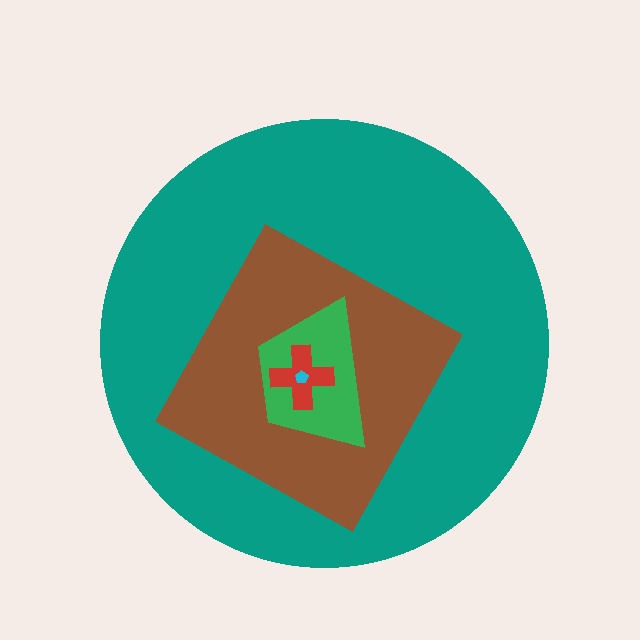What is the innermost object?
The cyan pentagon.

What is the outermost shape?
The teal circle.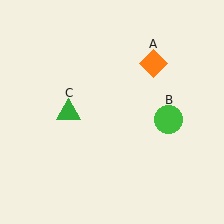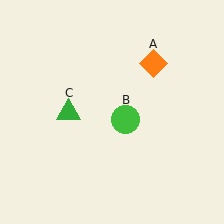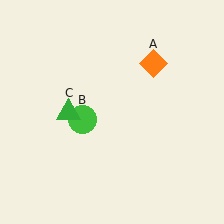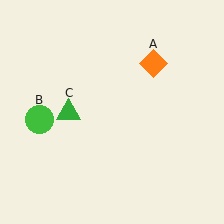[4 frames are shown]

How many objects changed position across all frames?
1 object changed position: green circle (object B).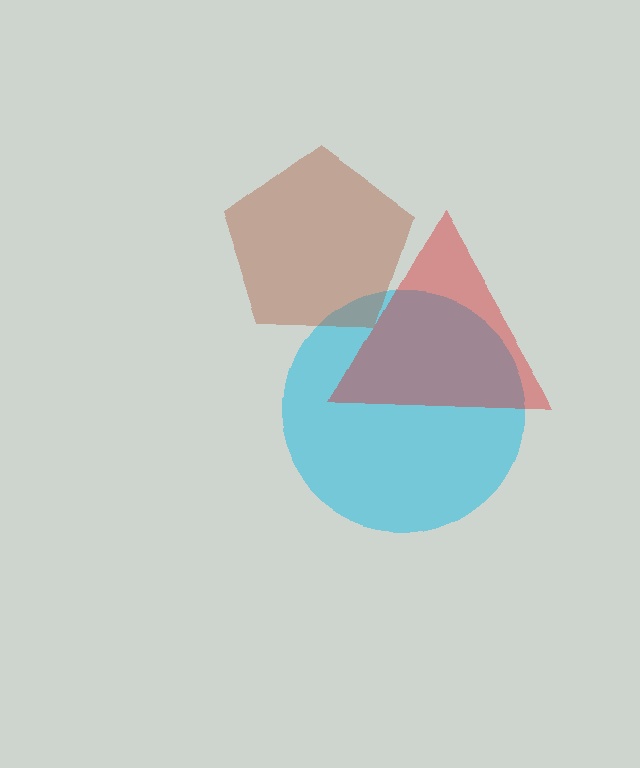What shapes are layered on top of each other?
The layered shapes are: a cyan circle, a brown pentagon, a red triangle.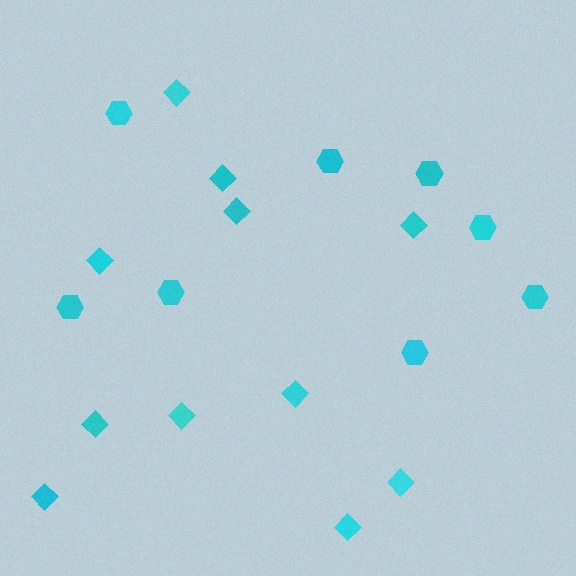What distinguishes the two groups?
There are 2 groups: one group of diamonds (11) and one group of hexagons (8).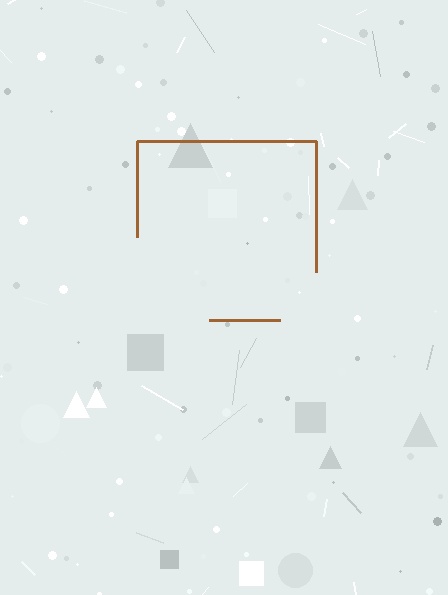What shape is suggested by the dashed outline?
The dashed outline suggests a square.